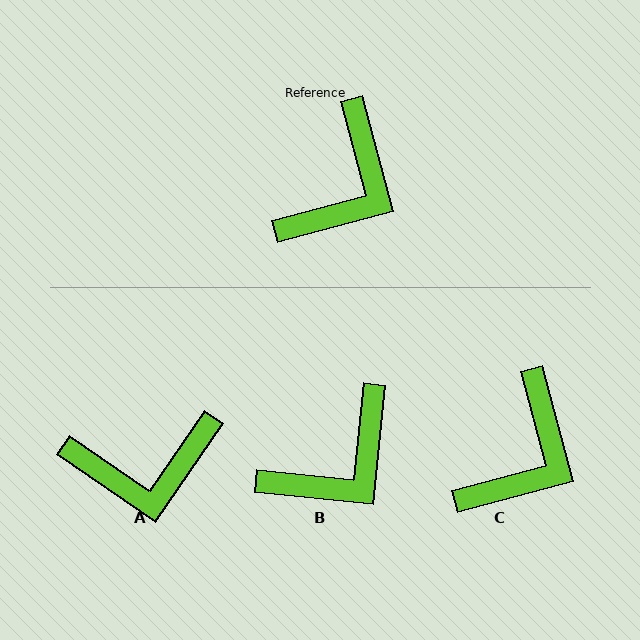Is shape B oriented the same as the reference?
No, it is off by about 21 degrees.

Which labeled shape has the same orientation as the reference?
C.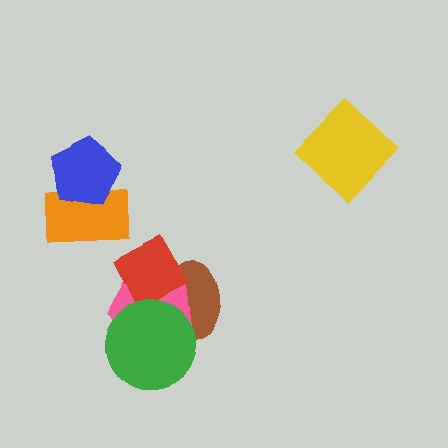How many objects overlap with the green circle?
3 objects overlap with the green circle.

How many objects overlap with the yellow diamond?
0 objects overlap with the yellow diamond.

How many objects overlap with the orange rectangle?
1 object overlaps with the orange rectangle.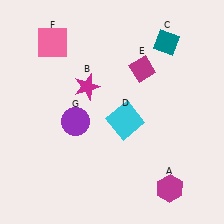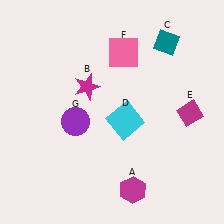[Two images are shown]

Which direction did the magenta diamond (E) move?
The magenta diamond (E) moved right.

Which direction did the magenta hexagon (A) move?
The magenta hexagon (A) moved left.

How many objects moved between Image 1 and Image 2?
3 objects moved between the two images.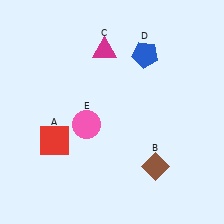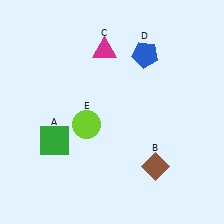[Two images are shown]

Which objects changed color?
A changed from red to green. E changed from pink to lime.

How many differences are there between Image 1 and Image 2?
There are 2 differences between the two images.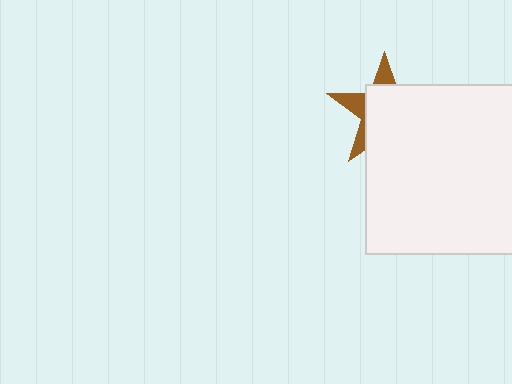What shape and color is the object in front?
The object in front is a white square.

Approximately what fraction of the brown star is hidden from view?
Roughly 70% of the brown star is hidden behind the white square.